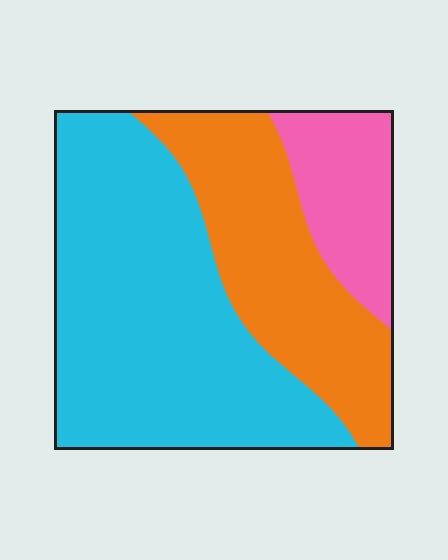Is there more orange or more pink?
Orange.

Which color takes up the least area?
Pink, at roughly 15%.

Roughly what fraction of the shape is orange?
Orange takes up about one third (1/3) of the shape.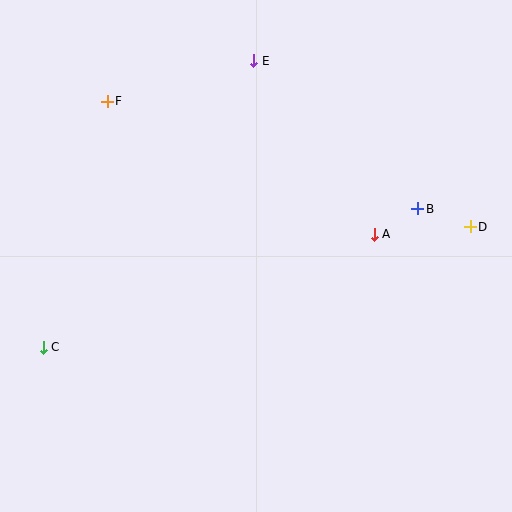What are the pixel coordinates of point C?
Point C is at (43, 347).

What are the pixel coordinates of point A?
Point A is at (374, 234).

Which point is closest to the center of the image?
Point A at (374, 234) is closest to the center.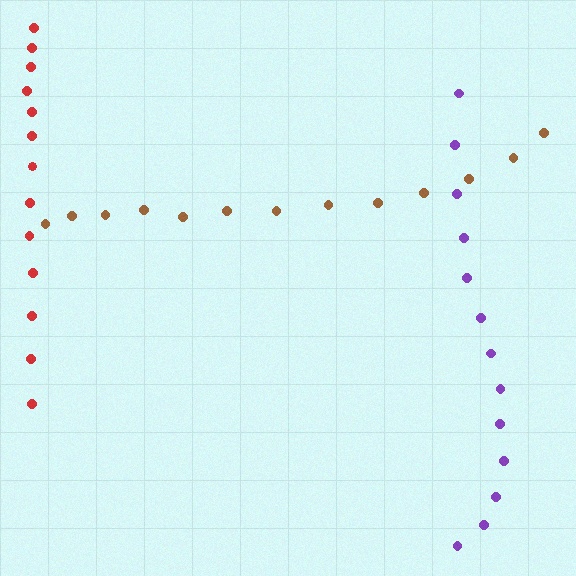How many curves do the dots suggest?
There are 3 distinct paths.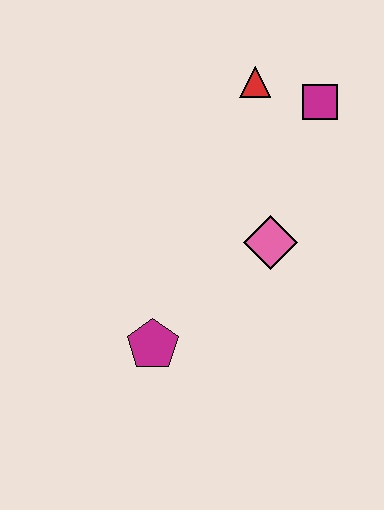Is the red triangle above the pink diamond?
Yes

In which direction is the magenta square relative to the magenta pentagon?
The magenta square is above the magenta pentagon.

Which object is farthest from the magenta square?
The magenta pentagon is farthest from the magenta square.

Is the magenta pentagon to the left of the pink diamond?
Yes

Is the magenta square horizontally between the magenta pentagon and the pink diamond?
No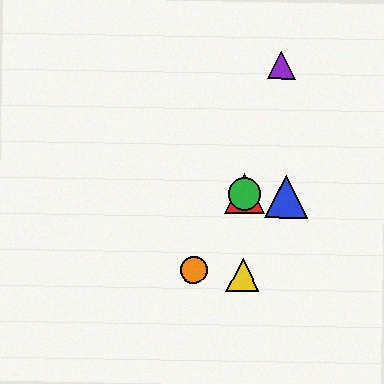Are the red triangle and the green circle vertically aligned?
Yes, both are at x≈244.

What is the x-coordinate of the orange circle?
The orange circle is at x≈194.